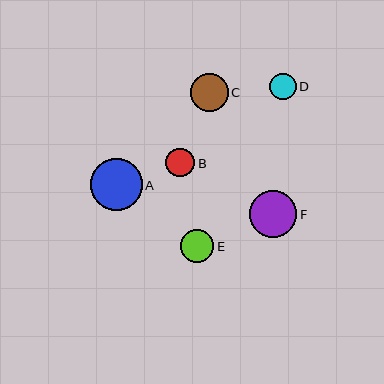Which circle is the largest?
Circle A is the largest with a size of approximately 52 pixels.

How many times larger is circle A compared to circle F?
Circle A is approximately 1.1 times the size of circle F.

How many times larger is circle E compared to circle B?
Circle E is approximately 1.1 times the size of circle B.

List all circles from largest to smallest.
From largest to smallest: A, F, C, E, B, D.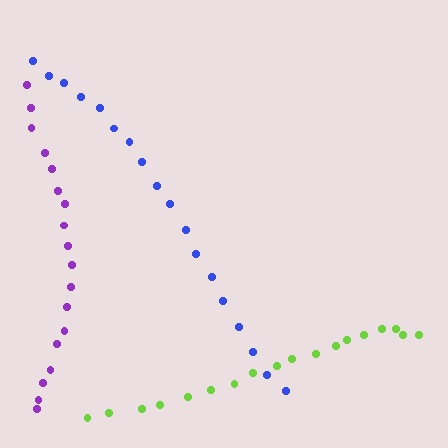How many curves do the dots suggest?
There are 3 distinct paths.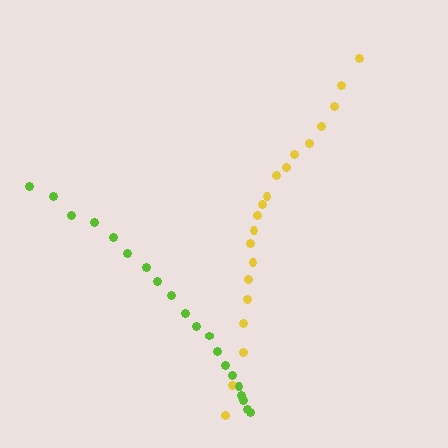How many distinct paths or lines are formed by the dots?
There are 2 distinct paths.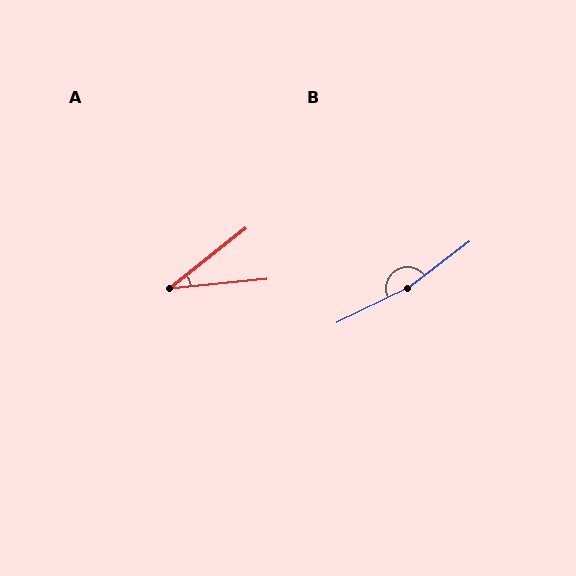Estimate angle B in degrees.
Approximately 169 degrees.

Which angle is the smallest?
A, at approximately 33 degrees.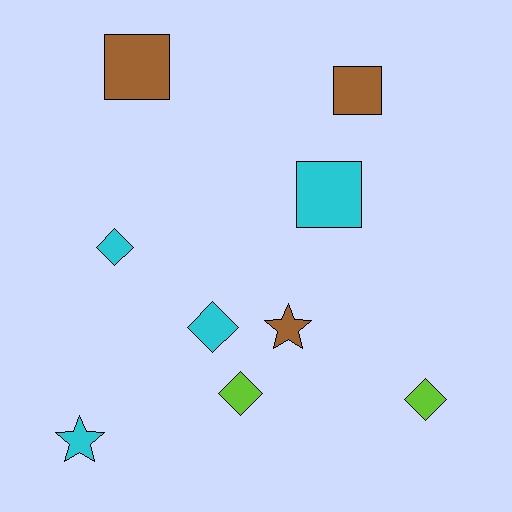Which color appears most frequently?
Cyan, with 4 objects.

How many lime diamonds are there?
There are 2 lime diamonds.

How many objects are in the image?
There are 9 objects.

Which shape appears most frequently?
Diamond, with 4 objects.